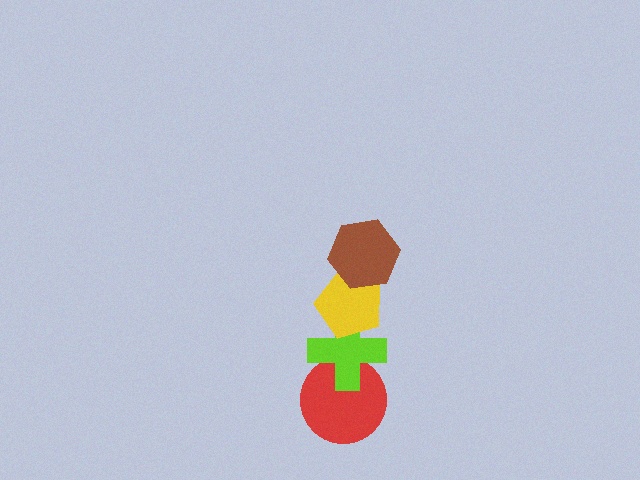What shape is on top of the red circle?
The lime cross is on top of the red circle.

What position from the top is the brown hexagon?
The brown hexagon is 1st from the top.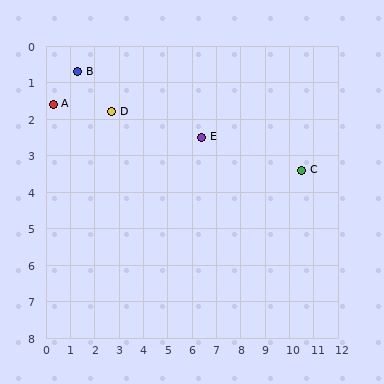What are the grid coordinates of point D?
Point D is at approximately (2.7, 1.8).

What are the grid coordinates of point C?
Point C is at approximately (10.5, 3.4).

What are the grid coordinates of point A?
Point A is at approximately (0.3, 1.6).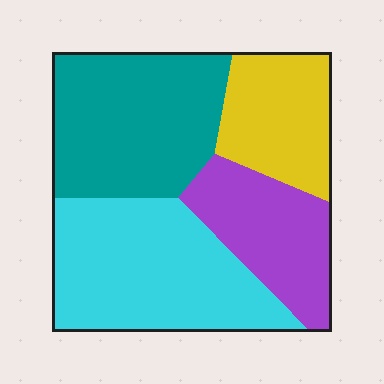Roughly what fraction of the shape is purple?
Purple covers around 20% of the shape.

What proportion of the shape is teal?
Teal takes up between a sixth and a third of the shape.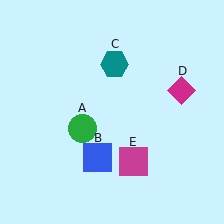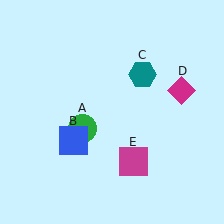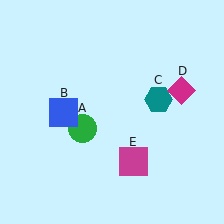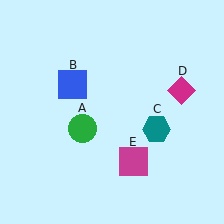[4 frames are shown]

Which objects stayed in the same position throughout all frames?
Green circle (object A) and magenta diamond (object D) and magenta square (object E) remained stationary.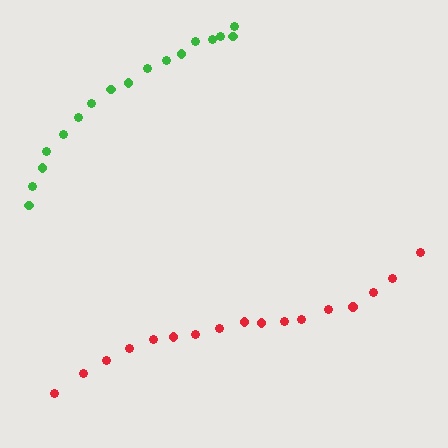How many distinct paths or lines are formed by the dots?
There are 2 distinct paths.